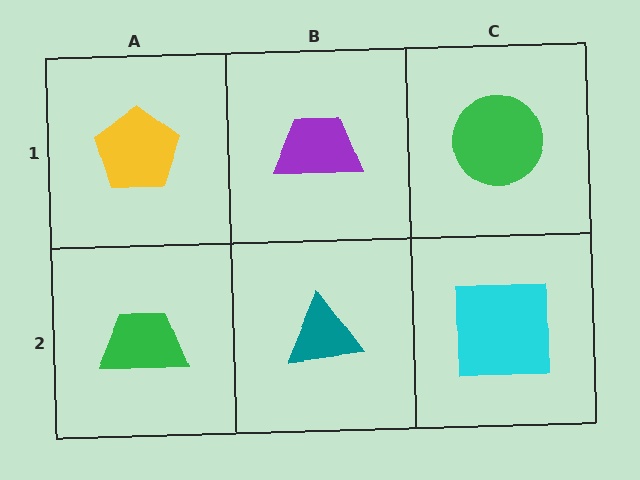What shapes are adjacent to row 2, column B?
A purple trapezoid (row 1, column B), a green trapezoid (row 2, column A), a cyan square (row 2, column C).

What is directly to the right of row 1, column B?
A green circle.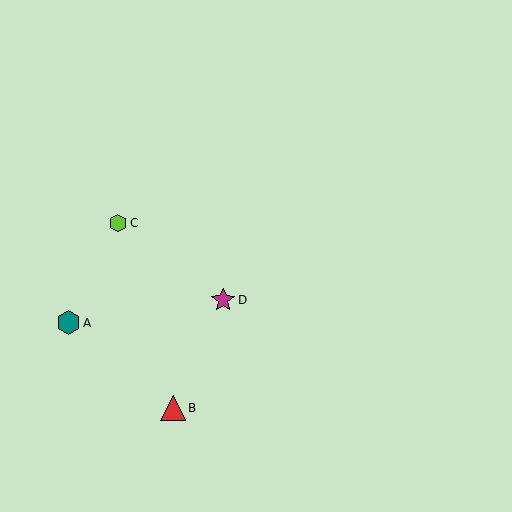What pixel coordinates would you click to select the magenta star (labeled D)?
Click at (223, 300) to select the magenta star D.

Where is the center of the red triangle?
The center of the red triangle is at (173, 408).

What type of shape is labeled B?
Shape B is a red triangle.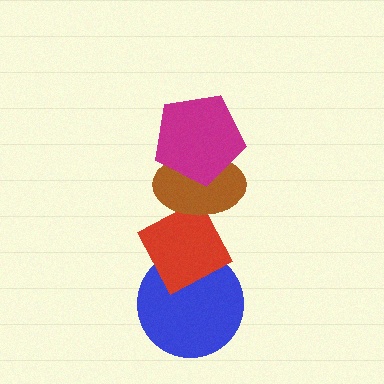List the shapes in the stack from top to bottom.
From top to bottom: the magenta pentagon, the brown ellipse, the red diamond, the blue circle.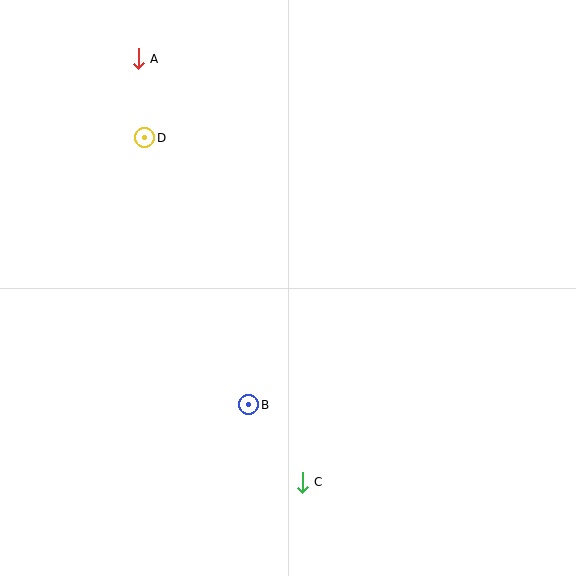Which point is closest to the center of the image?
Point B at (249, 405) is closest to the center.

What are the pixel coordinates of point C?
Point C is at (302, 482).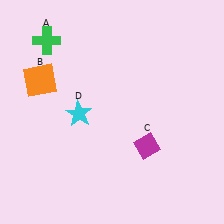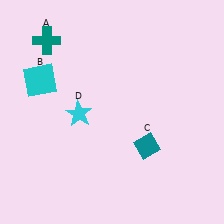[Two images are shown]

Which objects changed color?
A changed from green to teal. B changed from orange to cyan. C changed from magenta to teal.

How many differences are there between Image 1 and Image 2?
There are 3 differences between the two images.